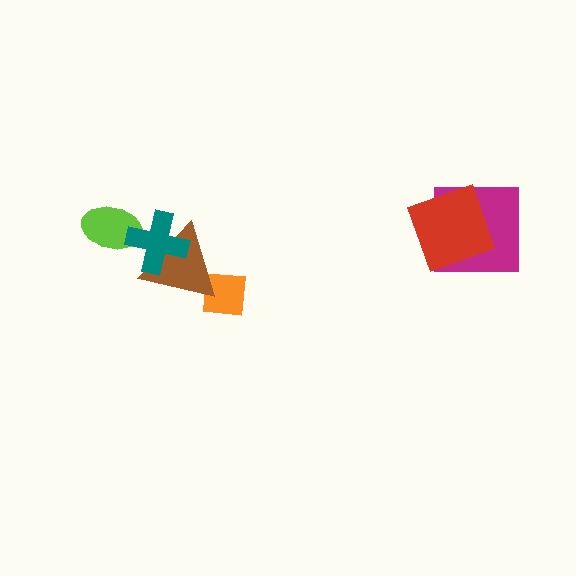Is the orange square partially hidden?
Yes, it is partially covered by another shape.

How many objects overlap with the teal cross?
2 objects overlap with the teal cross.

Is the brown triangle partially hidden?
Yes, it is partially covered by another shape.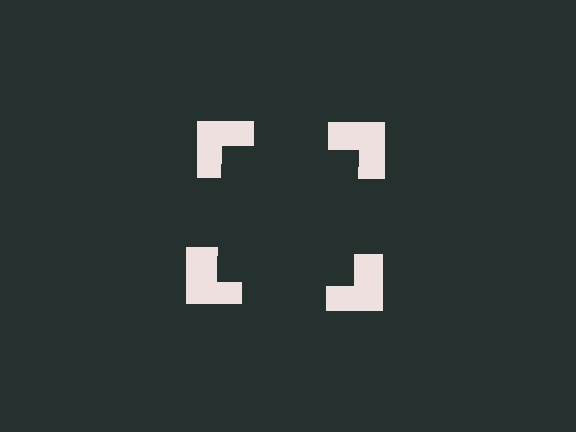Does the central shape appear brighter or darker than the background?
It typically appears slightly darker than the background, even though no actual brightness change is drawn.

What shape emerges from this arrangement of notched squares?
An illusory square — its edges are inferred from the aligned wedge cuts in the notched squares, not physically drawn.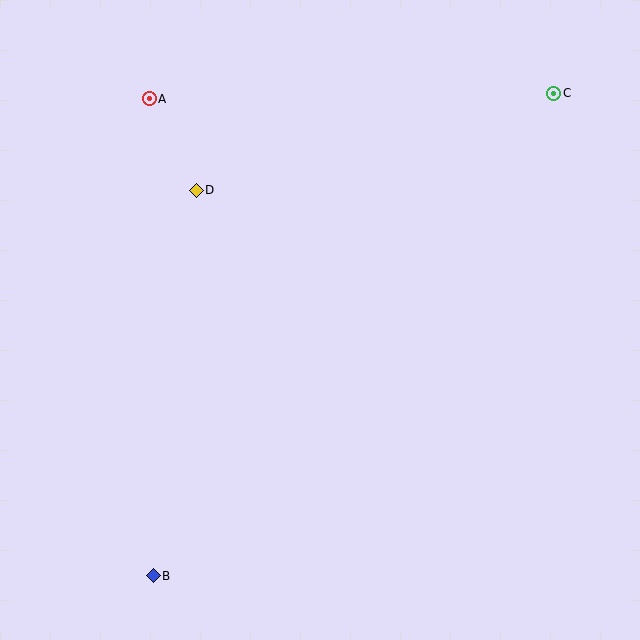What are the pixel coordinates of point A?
Point A is at (149, 99).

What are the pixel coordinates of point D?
Point D is at (196, 190).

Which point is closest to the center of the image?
Point D at (196, 190) is closest to the center.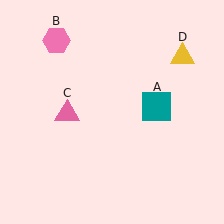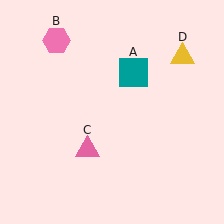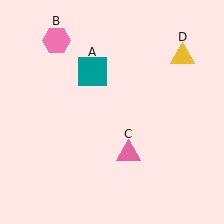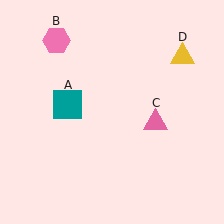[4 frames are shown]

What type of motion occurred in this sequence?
The teal square (object A), pink triangle (object C) rotated counterclockwise around the center of the scene.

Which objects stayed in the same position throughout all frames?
Pink hexagon (object B) and yellow triangle (object D) remained stationary.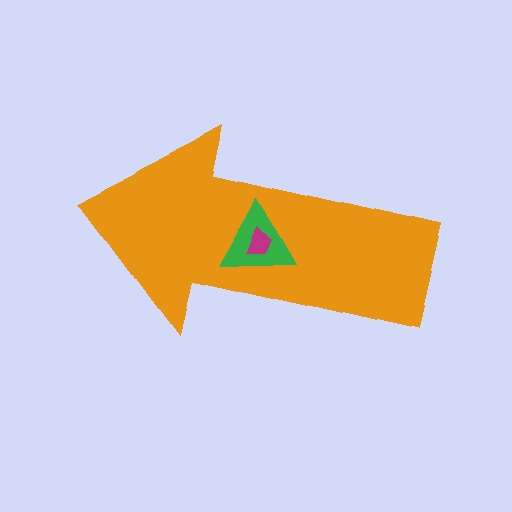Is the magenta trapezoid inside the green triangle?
Yes.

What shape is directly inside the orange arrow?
The green triangle.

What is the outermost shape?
The orange arrow.